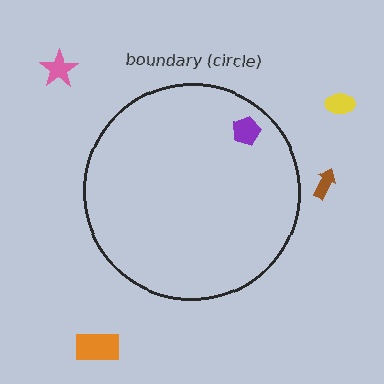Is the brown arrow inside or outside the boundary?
Outside.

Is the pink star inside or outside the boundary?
Outside.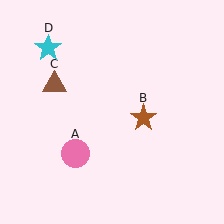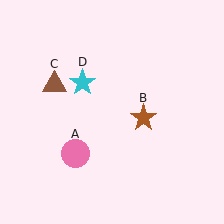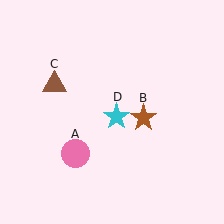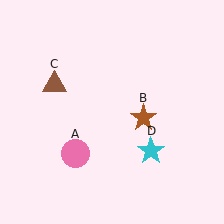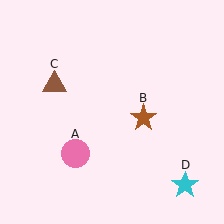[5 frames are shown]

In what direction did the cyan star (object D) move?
The cyan star (object D) moved down and to the right.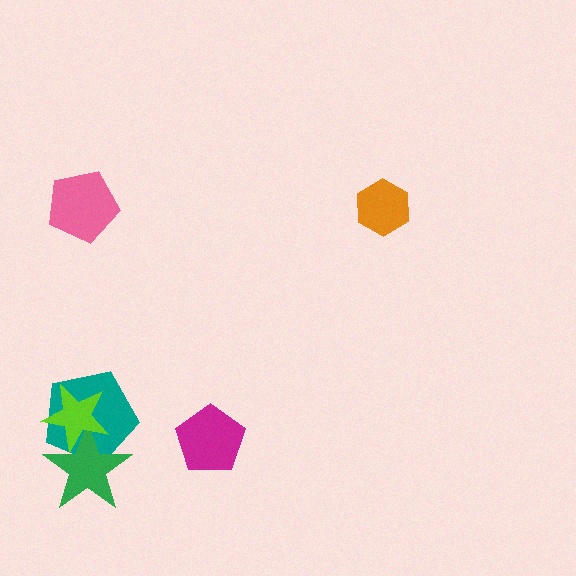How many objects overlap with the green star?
2 objects overlap with the green star.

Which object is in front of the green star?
The lime star is in front of the green star.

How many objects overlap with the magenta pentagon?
0 objects overlap with the magenta pentagon.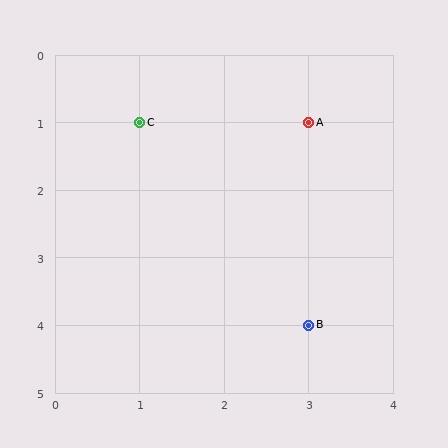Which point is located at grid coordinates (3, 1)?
Point A is at (3, 1).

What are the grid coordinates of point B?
Point B is at grid coordinates (3, 4).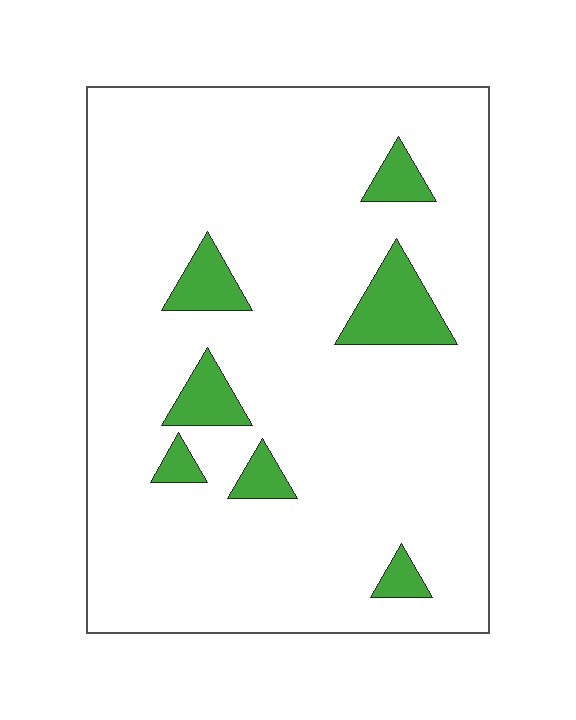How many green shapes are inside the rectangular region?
7.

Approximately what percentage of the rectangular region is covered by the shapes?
Approximately 10%.